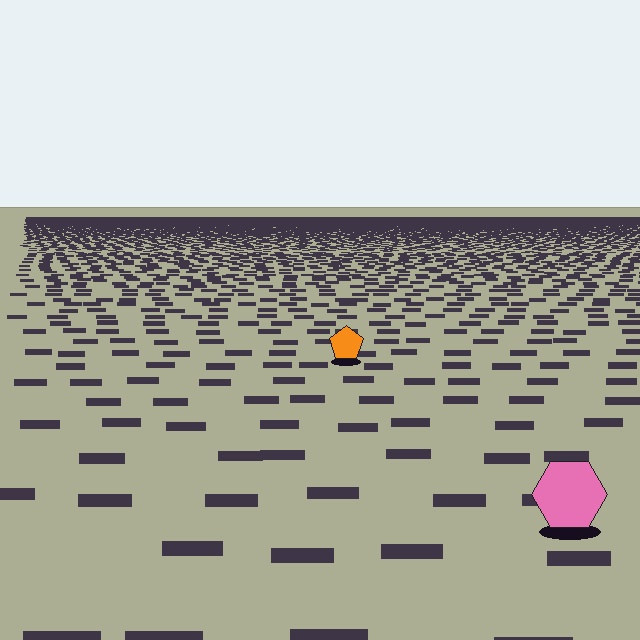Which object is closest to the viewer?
The pink hexagon is closest. The texture marks near it are larger and more spread out.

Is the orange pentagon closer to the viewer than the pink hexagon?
No. The pink hexagon is closer — you can tell from the texture gradient: the ground texture is coarser near it.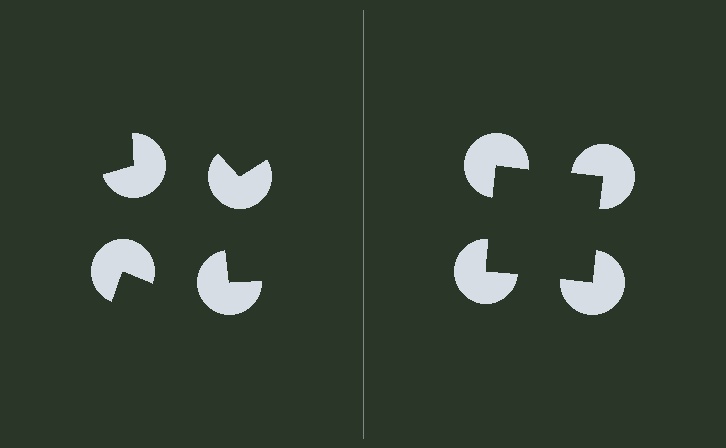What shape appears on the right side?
An illusory square.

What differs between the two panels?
The pac-man discs are positioned identically on both sides; only the wedge orientations differ. On the right they align to a square; on the left they are misaligned.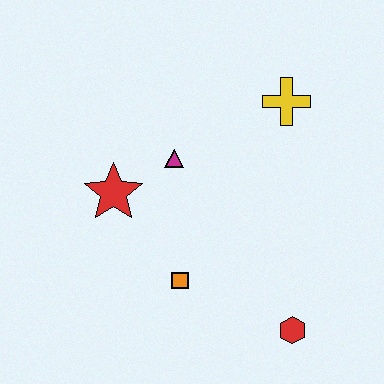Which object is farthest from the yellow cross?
The red hexagon is farthest from the yellow cross.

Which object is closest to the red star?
The magenta triangle is closest to the red star.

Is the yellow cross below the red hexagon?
No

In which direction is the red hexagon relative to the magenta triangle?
The red hexagon is below the magenta triangle.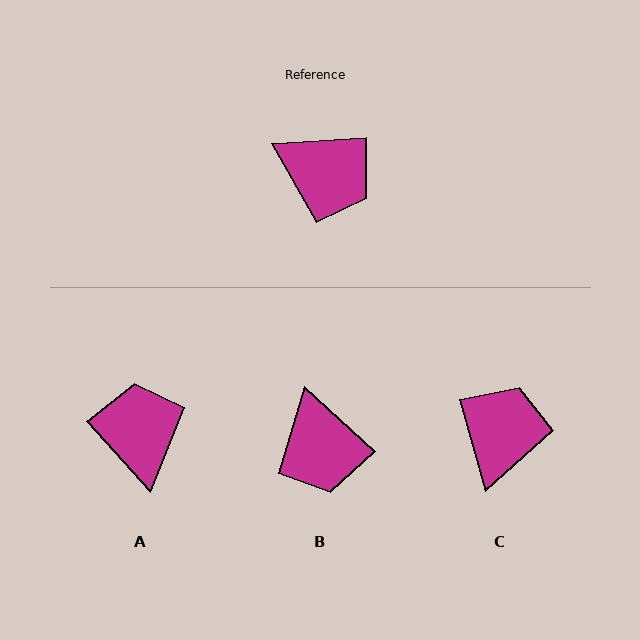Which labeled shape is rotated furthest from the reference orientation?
A, about 129 degrees away.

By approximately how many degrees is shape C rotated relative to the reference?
Approximately 102 degrees counter-clockwise.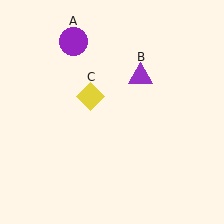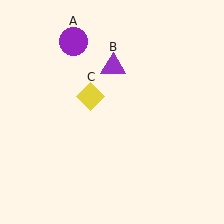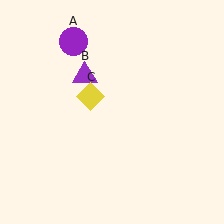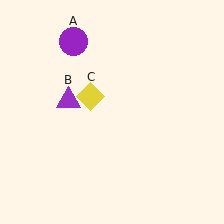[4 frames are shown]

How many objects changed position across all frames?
1 object changed position: purple triangle (object B).